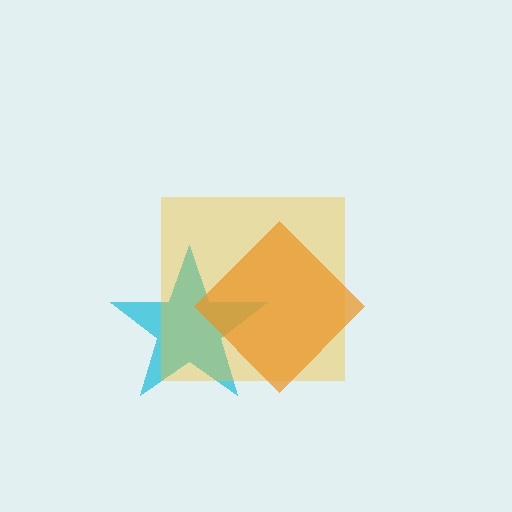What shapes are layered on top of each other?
The layered shapes are: a cyan star, a yellow square, an orange diamond.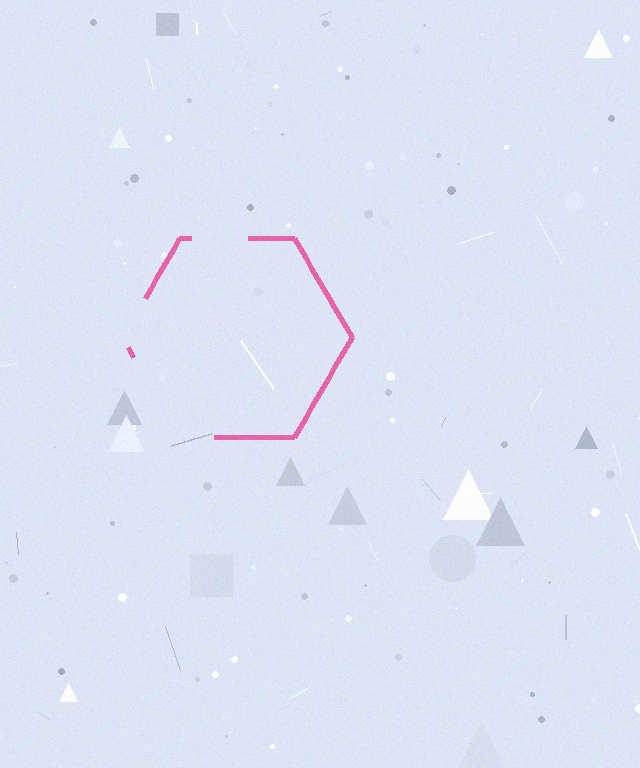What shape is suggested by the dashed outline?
The dashed outline suggests a hexagon.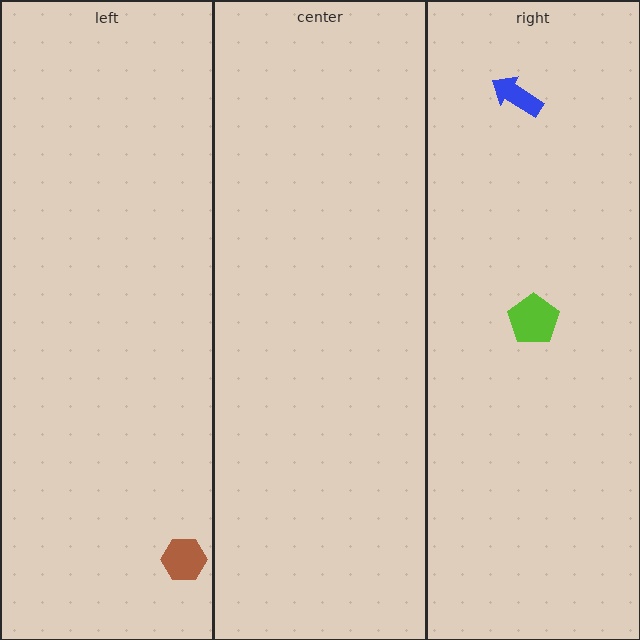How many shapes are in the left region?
1.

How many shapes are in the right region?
2.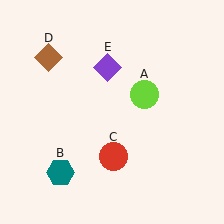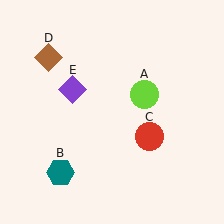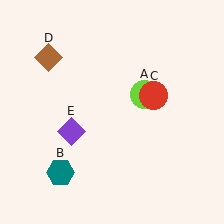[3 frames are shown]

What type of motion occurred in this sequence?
The red circle (object C), purple diamond (object E) rotated counterclockwise around the center of the scene.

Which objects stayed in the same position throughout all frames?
Lime circle (object A) and teal hexagon (object B) and brown diamond (object D) remained stationary.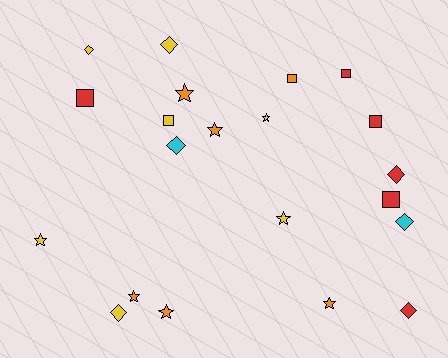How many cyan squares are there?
There are no cyan squares.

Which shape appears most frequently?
Star, with 8 objects.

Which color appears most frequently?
Yellow, with 7 objects.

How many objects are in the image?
There are 21 objects.